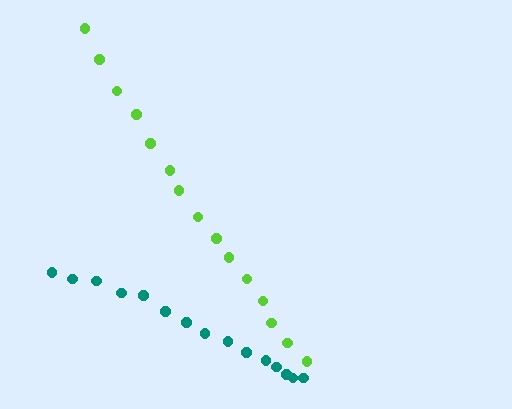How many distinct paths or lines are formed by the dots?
There are 2 distinct paths.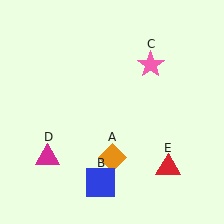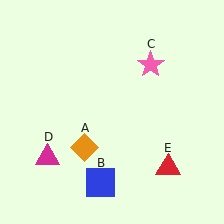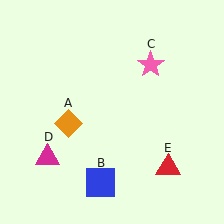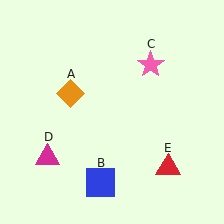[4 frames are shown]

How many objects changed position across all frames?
1 object changed position: orange diamond (object A).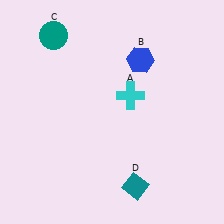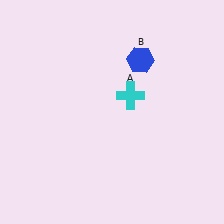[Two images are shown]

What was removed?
The teal circle (C), the teal diamond (D) were removed in Image 2.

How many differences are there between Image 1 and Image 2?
There are 2 differences between the two images.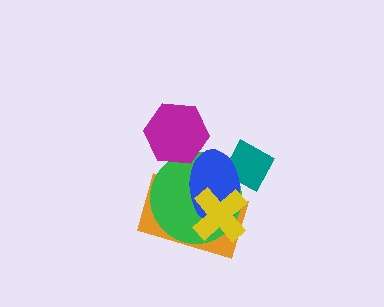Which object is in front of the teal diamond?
The blue ellipse is in front of the teal diamond.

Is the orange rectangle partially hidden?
Yes, it is partially covered by another shape.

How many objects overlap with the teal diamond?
2 objects overlap with the teal diamond.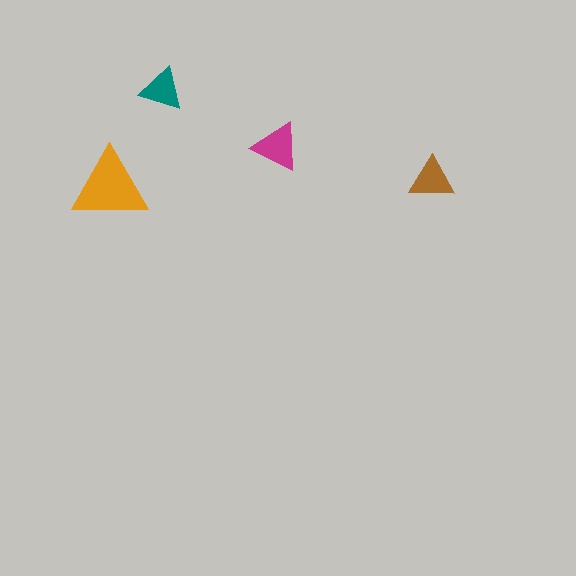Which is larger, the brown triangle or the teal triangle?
The brown one.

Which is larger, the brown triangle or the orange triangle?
The orange one.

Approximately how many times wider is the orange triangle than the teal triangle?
About 2 times wider.